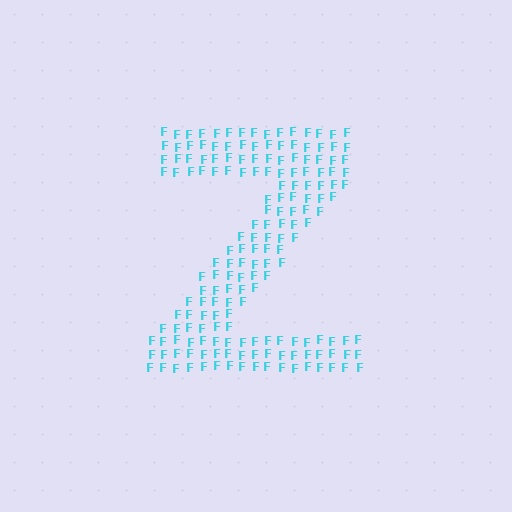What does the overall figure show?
The overall figure shows the letter Z.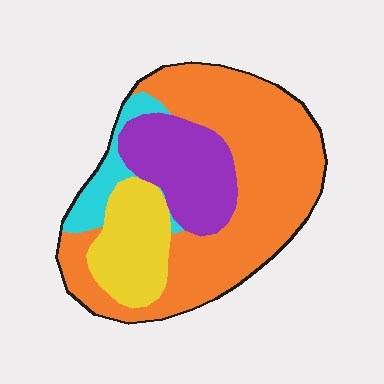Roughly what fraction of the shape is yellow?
Yellow takes up less than a sixth of the shape.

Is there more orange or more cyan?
Orange.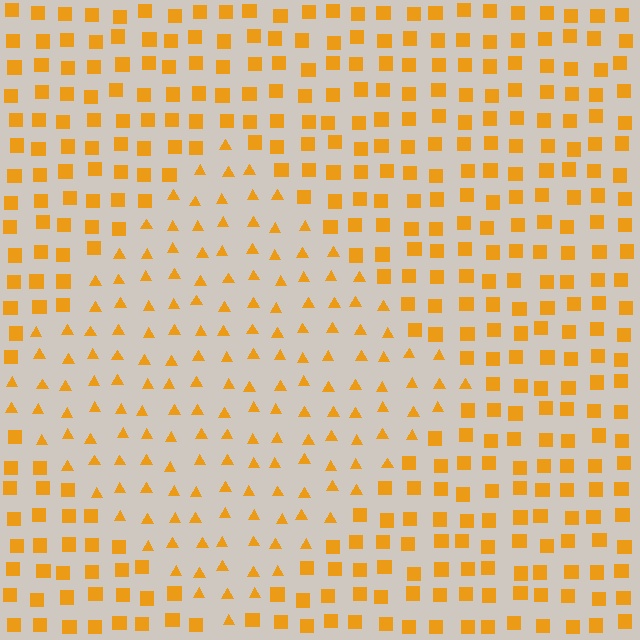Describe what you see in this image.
The image is filled with small orange elements arranged in a uniform grid. A diamond-shaped region contains triangles, while the surrounding area contains squares. The boundary is defined purely by the change in element shape.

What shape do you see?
I see a diamond.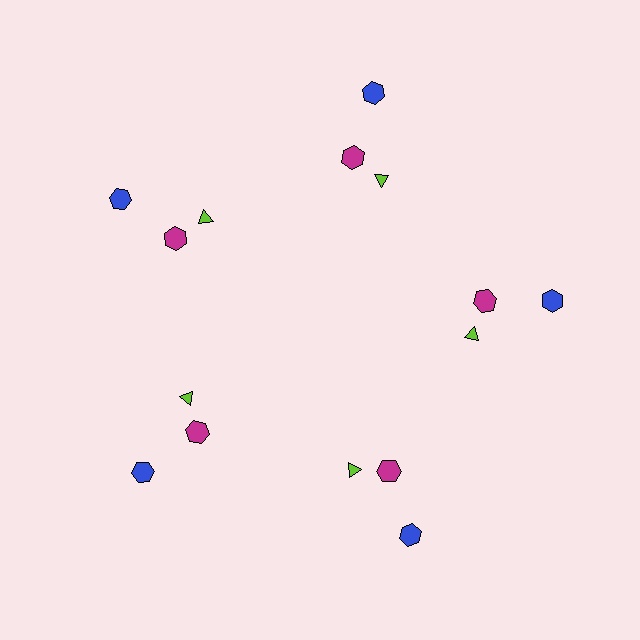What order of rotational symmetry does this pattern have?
This pattern has 5-fold rotational symmetry.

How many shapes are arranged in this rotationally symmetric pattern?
There are 15 shapes, arranged in 5 groups of 3.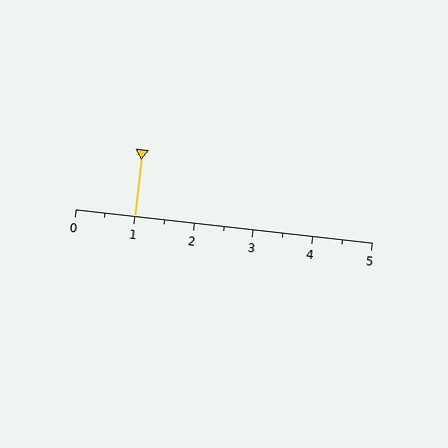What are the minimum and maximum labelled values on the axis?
The axis runs from 0 to 5.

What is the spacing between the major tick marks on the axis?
The major ticks are spaced 1 apart.